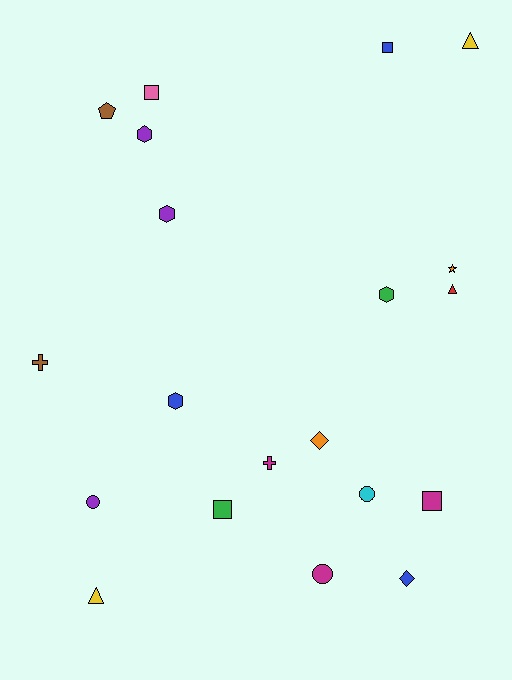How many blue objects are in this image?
There are 3 blue objects.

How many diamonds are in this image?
There are 2 diamonds.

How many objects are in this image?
There are 20 objects.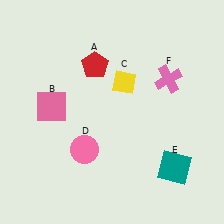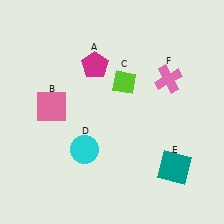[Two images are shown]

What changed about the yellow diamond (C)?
In Image 1, C is yellow. In Image 2, it changed to lime.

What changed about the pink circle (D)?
In Image 1, D is pink. In Image 2, it changed to cyan.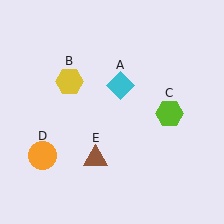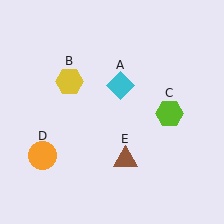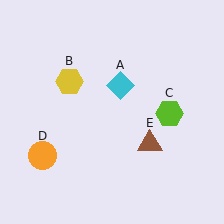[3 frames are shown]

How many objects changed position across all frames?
1 object changed position: brown triangle (object E).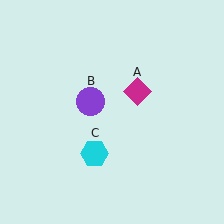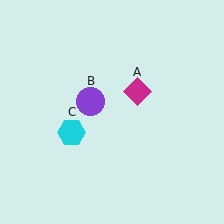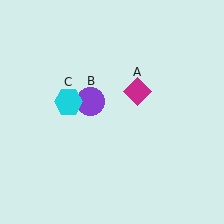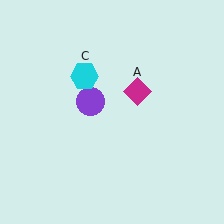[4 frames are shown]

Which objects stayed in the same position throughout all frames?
Magenta diamond (object A) and purple circle (object B) remained stationary.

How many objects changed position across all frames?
1 object changed position: cyan hexagon (object C).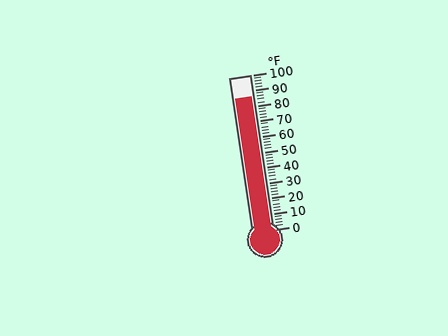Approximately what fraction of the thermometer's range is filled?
The thermometer is filled to approximately 85% of its range.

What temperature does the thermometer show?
The thermometer shows approximately 86°F.